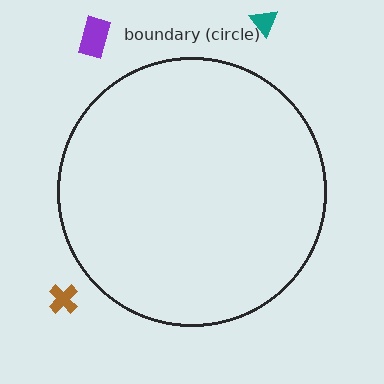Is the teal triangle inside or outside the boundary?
Outside.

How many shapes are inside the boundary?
0 inside, 3 outside.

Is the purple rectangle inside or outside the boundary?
Outside.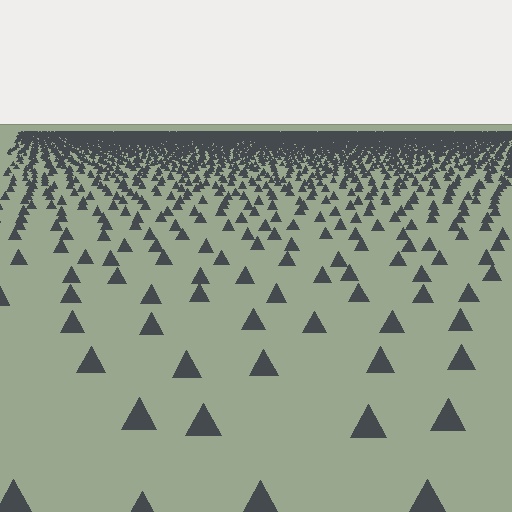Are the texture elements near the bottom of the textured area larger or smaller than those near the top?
Larger. Near the bottom, elements are closer to the viewer and appear at a bigger on-screen size.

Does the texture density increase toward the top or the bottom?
Density increases toward the top.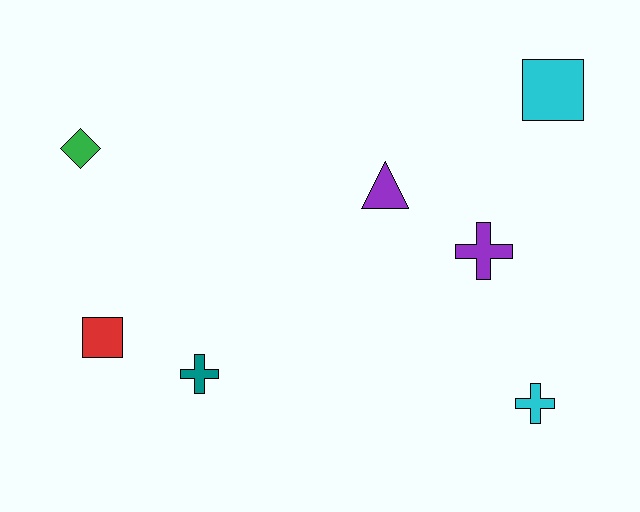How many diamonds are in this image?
There is 1 diamond.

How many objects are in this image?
There are 7 objects.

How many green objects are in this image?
There is 1 green object.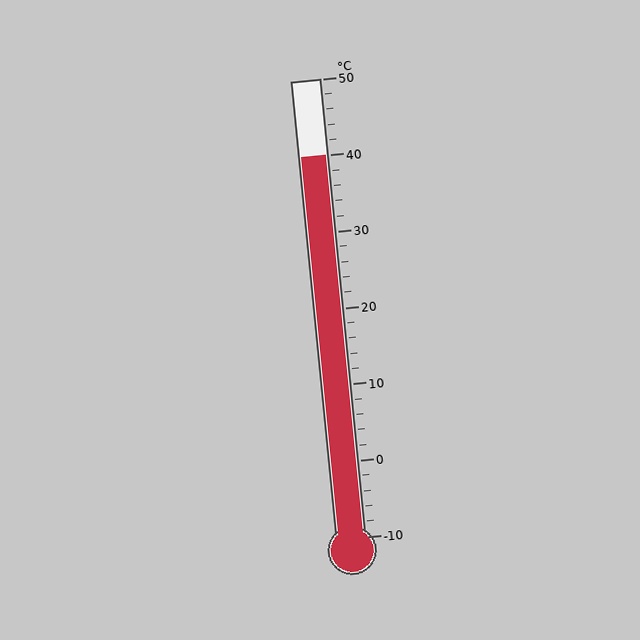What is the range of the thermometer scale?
The thermometer scale ranges from -10°C to 50°C.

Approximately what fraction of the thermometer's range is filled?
The thermometer is filled to approximately 85% of its range.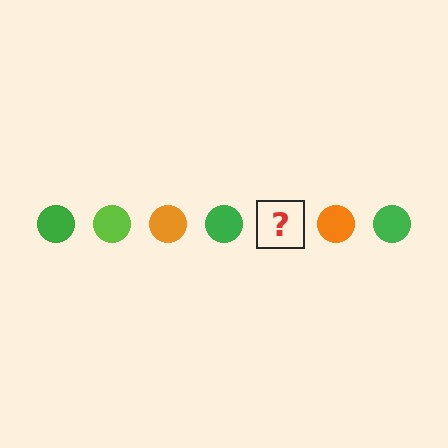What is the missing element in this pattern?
The missing element is a lime circle.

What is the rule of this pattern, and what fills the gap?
The rule is that the pattern cycles through green, lime, orange circles. The gap should be filled with a lime circle.